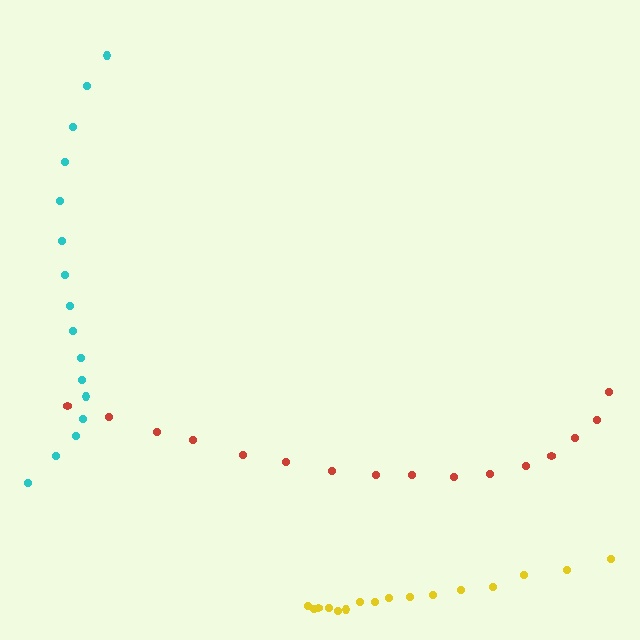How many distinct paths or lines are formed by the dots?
There are 3 distinct paths.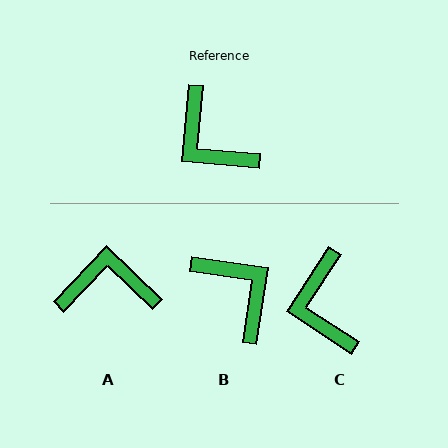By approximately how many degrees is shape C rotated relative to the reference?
Approximately 28 degrees clockwise.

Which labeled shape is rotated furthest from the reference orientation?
B, about 177 degrees away.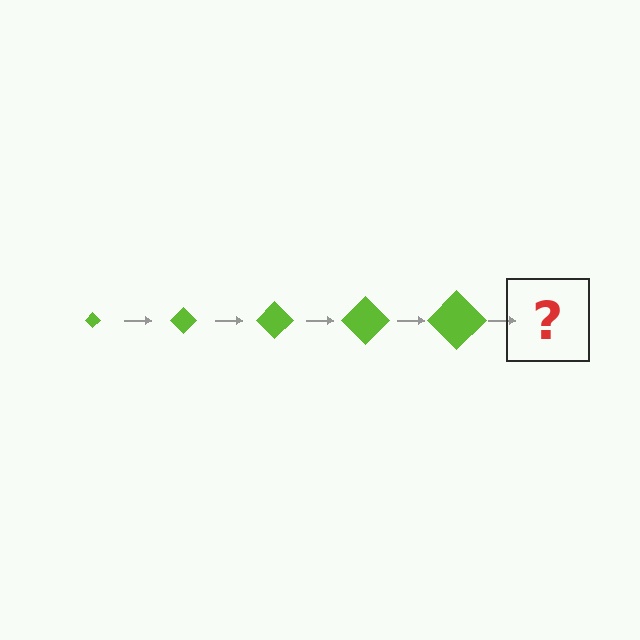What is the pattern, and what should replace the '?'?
The pattern is that the diamond gets progressively larger each step. The '?' should be a lime diamond, larger than the previous one.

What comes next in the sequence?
The next element should be a lime diamond, larger than the previous one.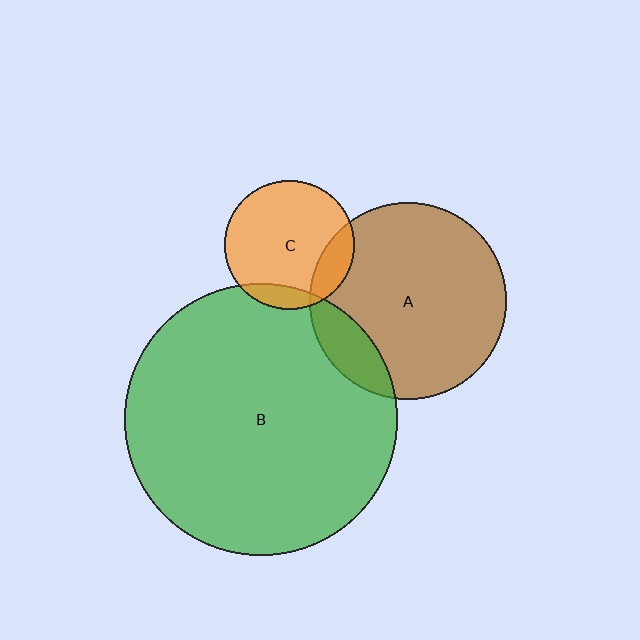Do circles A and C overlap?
Yes.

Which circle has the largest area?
Circle B (green).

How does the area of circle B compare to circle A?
Approximately 1.9 times.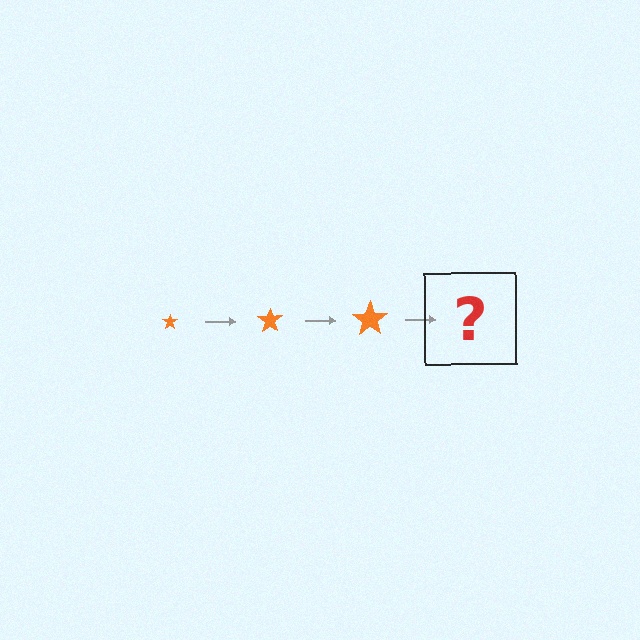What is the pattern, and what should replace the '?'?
The pattern is that the star gets progressively larger each step. The '?' should be an orange star, larger than the previous one.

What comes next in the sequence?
The next element should be an orange star, larger than the previous one.